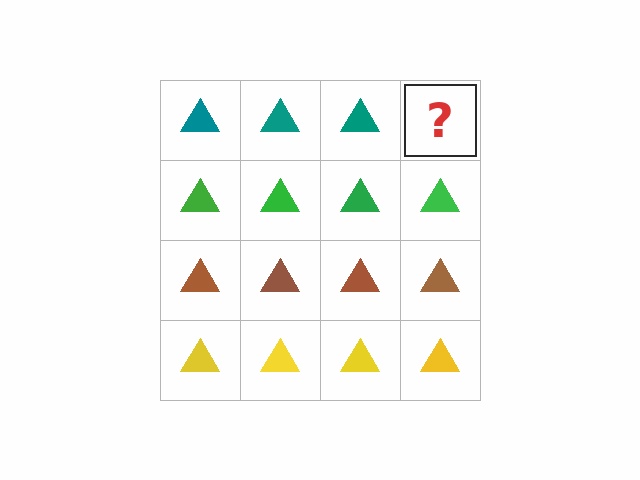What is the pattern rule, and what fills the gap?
The rule is that each row has a consistent color. The gap should be filled with a teal triangle.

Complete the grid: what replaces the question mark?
The question mark should be replaced with a teal triangle.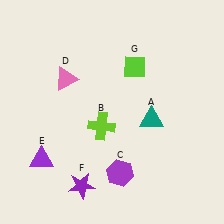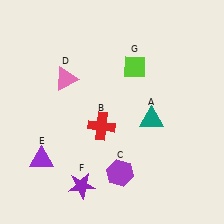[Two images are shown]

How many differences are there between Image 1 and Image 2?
There is 1 difference between the two images.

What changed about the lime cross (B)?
In Image 1, B is lime. In Image 2, it changed to red.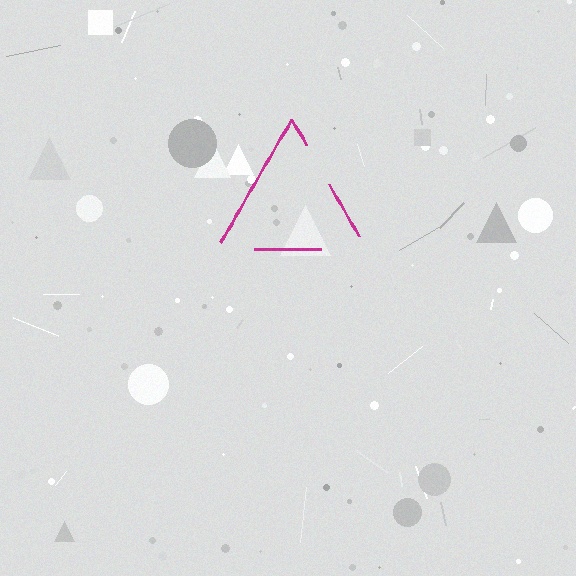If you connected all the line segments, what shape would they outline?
They would outline a triangle.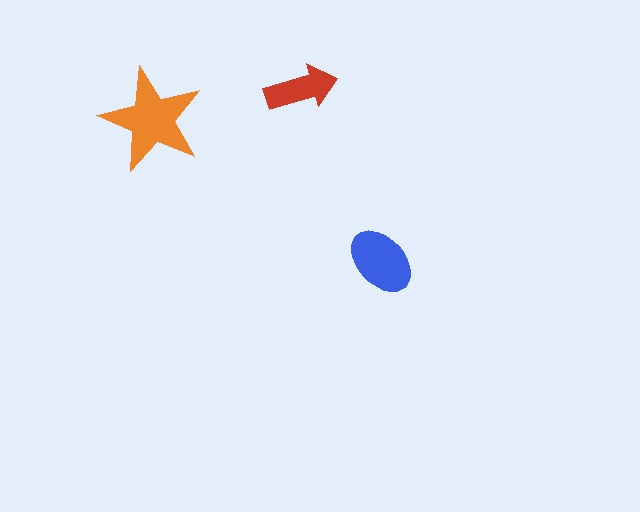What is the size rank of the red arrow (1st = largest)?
3rd.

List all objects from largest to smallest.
The orange star, the blue ellipse, the red arrow.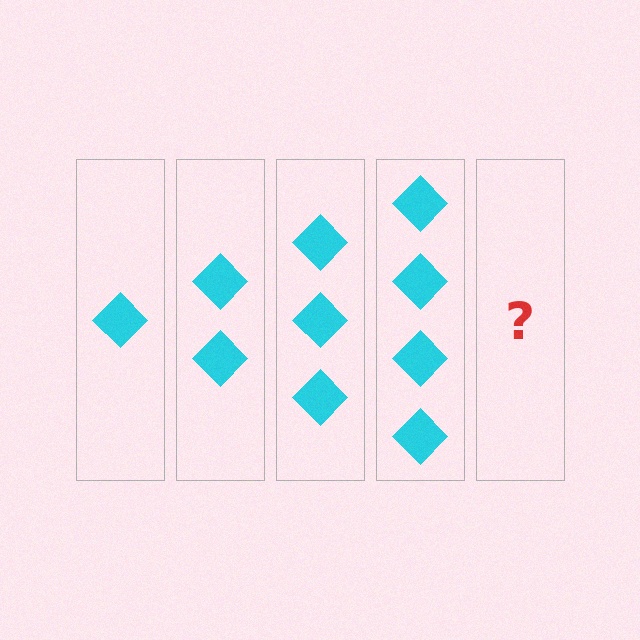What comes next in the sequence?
The next element should be 5 diamonds.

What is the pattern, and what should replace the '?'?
The pattern is that each step adds one more diamond. The '?' should be 5 diamonds.